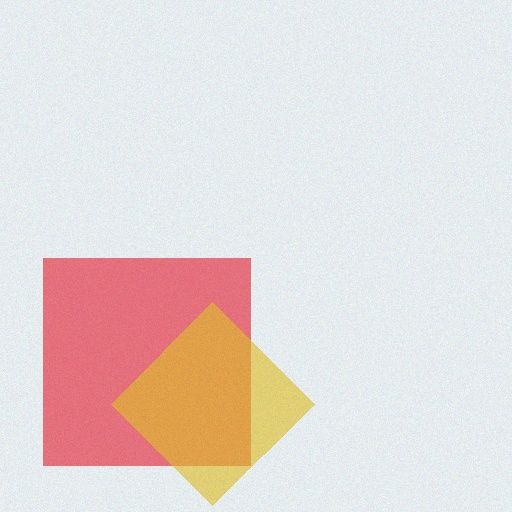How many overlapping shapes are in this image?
There are 2 overlapping shapes in the image.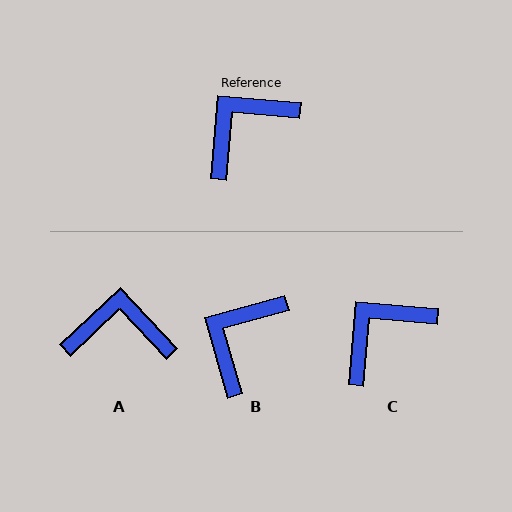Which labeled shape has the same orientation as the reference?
C.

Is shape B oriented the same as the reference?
No, it is off by about 21 degrees.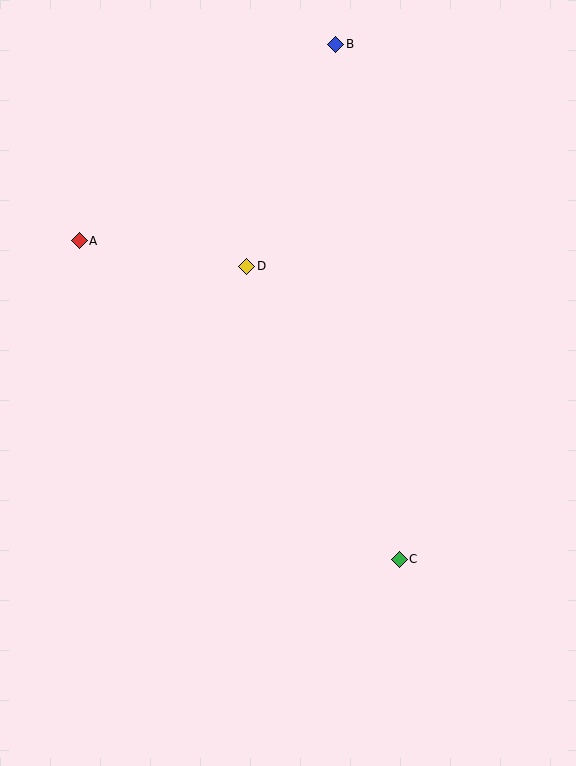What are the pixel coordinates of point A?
Point A is at (79, 241).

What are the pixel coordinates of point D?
Point D is at (247, 266).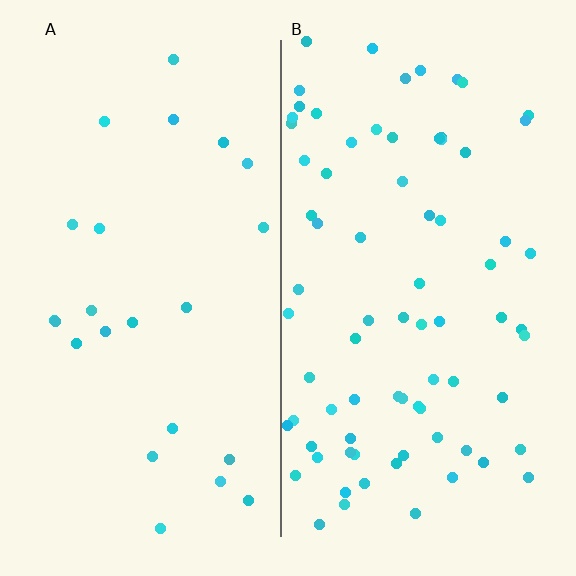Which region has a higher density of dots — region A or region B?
B (the right).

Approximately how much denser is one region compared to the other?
Approximately 3.3× — region B over region A.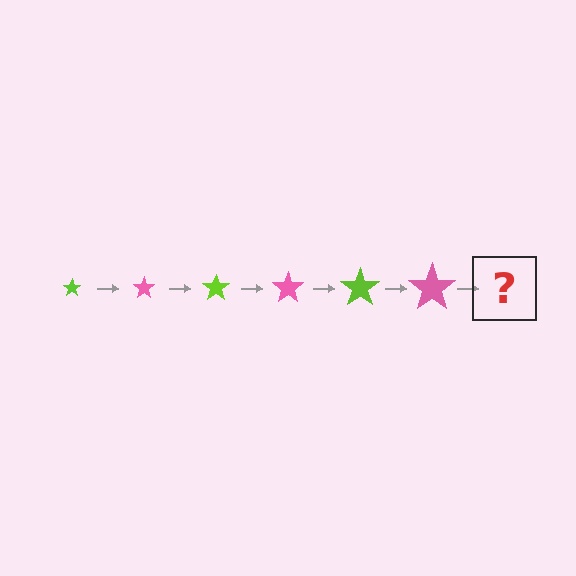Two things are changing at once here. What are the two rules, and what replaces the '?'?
The two rules are that the star grows larger each step and the color cycles through lime and pink. The '?' should be a lime star, larger than the previous one.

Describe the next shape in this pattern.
It should be a lime star, larger than the previous one.